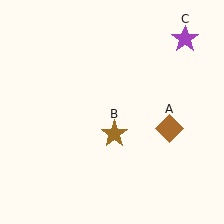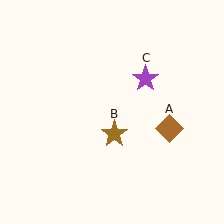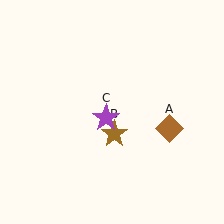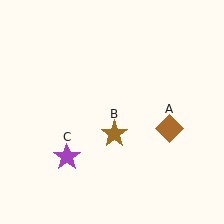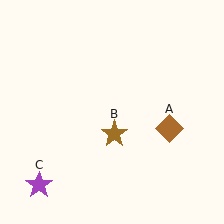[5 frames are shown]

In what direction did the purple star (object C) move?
The purple star (object C) moved down and to the left.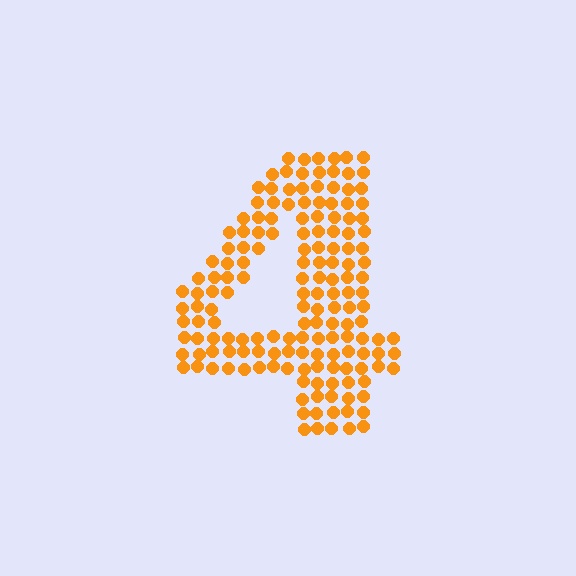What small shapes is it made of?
It is made of small circles.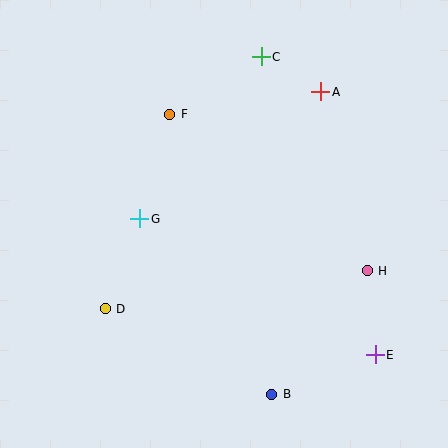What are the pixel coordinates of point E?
Point E is at (375, 355).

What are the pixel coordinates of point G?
Point G is at (140, 219).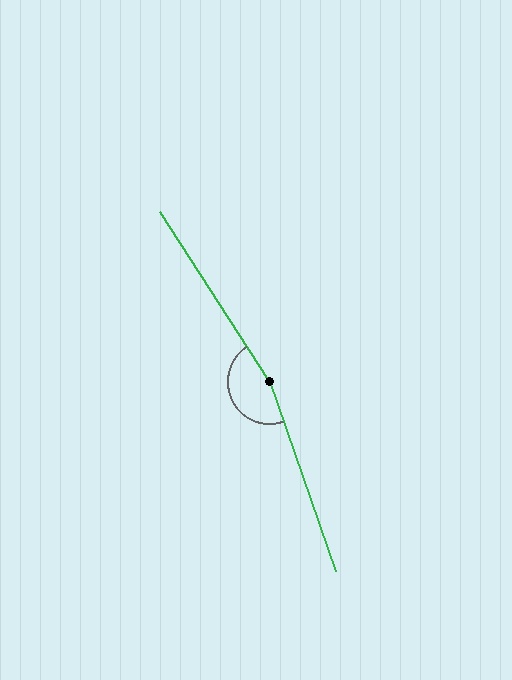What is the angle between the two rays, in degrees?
Approximately 166 degrees.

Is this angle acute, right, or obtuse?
It is obtuse.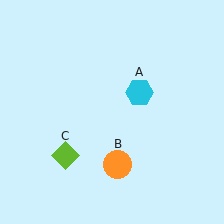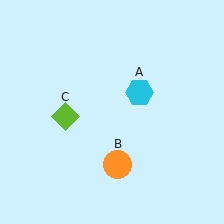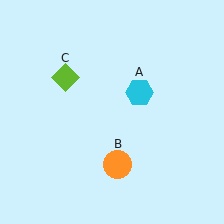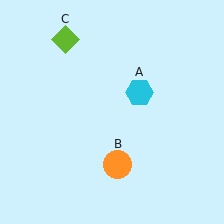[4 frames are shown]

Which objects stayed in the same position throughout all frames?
Cyan hexagon (object A) and orange circle (object B) remained stationary.